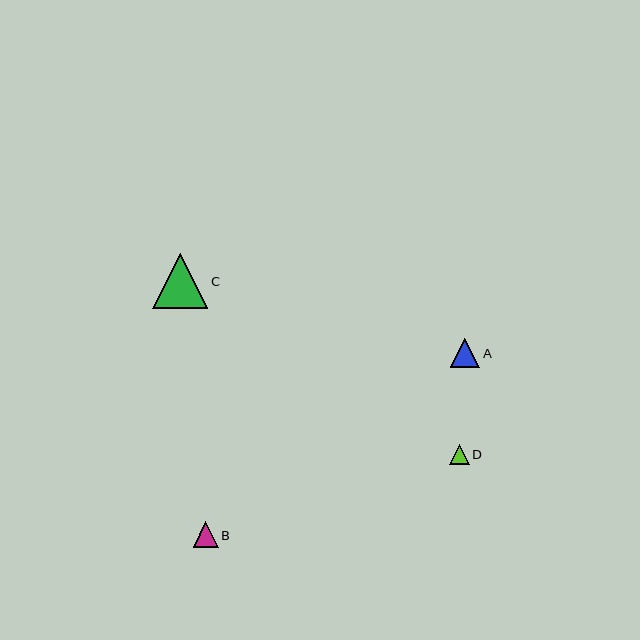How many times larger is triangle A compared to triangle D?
Triangle A is approximately 1.5 times the size of triangle D.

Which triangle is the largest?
Triangle C is the largest with a size of approximately 55 pixels.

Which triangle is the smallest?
Triangle D is the smallest with a size of approximately 20 pixels.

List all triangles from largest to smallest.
From largest to smallest: C, A, B, D.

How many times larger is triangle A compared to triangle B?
Triangle A is approximately 1.2 times the size of triangle B.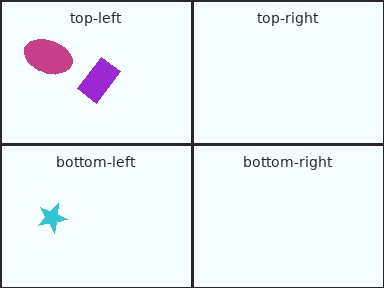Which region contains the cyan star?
The bottom-left region.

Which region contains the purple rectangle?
The top-left region.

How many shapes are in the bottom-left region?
1.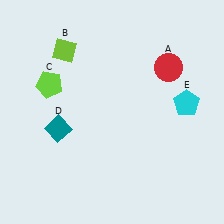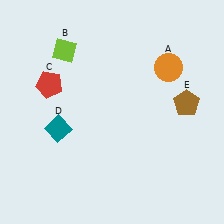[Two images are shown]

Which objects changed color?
A changed from red to orange. C changed from lime to red. E changed from cyan to brown.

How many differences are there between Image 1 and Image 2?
There are 3 differences between the two images.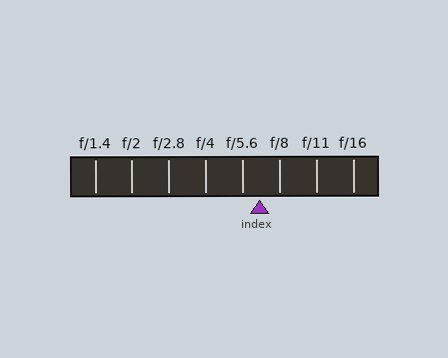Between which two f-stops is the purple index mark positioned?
The index mark is between f/5.6 and f/8.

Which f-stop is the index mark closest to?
The index mark is closest to f/5.6.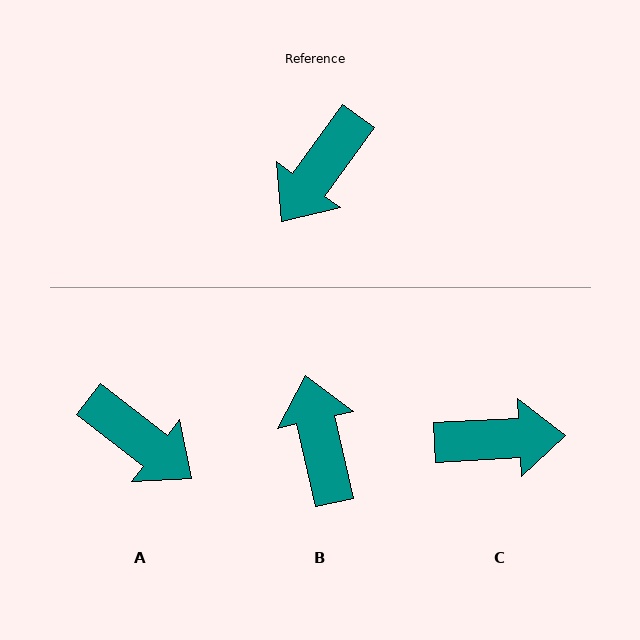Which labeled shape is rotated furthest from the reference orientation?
B, about 131 degrees away.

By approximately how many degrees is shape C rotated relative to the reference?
Approximately 129 degrees counter-clockwise.